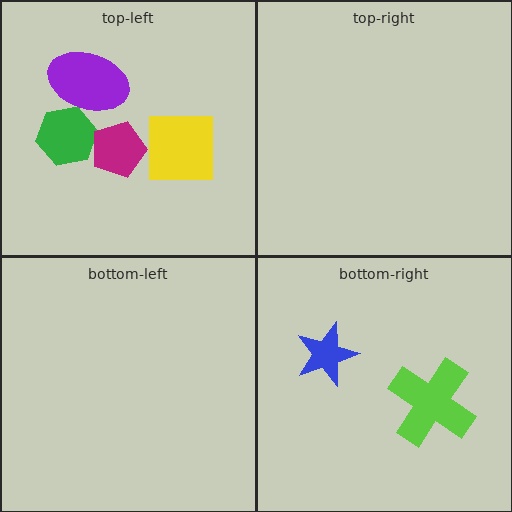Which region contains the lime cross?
The bottom-right region.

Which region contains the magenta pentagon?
The top-left region.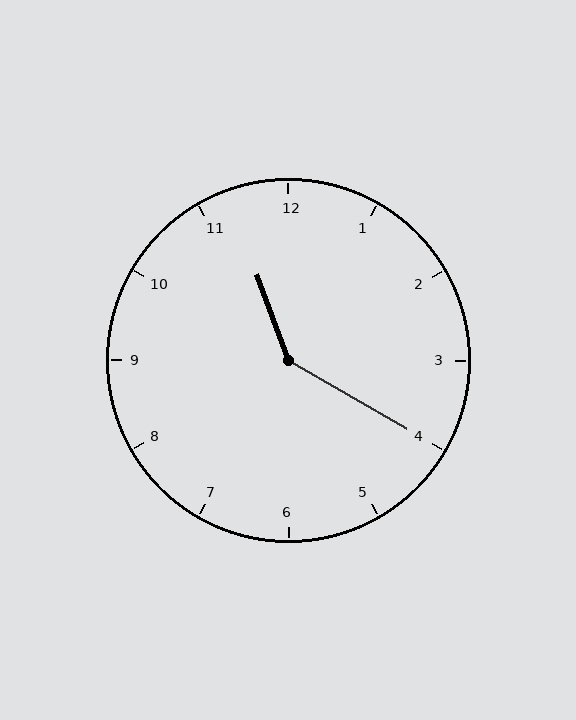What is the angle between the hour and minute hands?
Approximately 140 degrees.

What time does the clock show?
11:20.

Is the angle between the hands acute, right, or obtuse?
It is obtuse.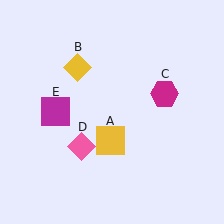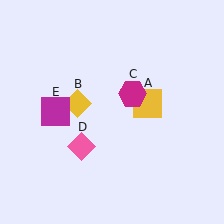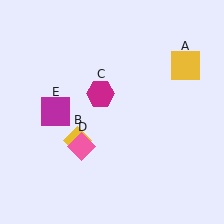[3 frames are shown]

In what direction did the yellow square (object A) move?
The yellow square (object A) moved up and to the right.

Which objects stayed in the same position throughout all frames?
Pink diamond (object D) and magenta square (object E) remained stationary.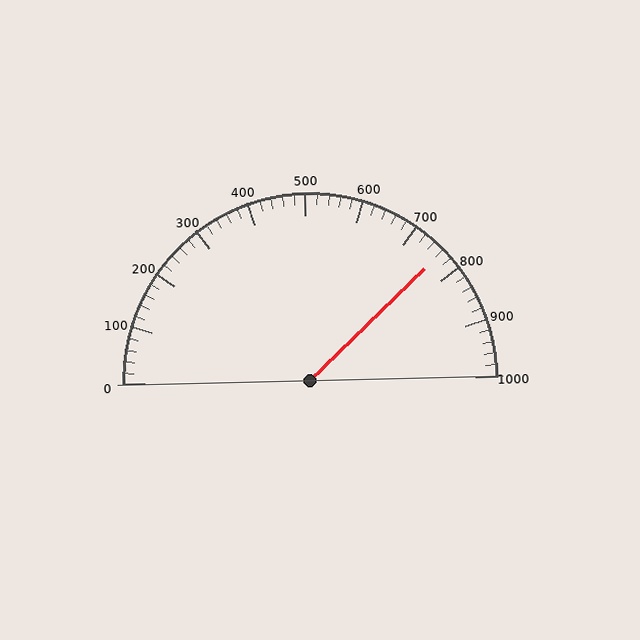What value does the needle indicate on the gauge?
The needle indicates approximately 760.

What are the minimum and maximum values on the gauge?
The gauge ranges from 0 to 1000.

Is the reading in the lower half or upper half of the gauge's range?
The reading is in the upper half of the range (0 to 1000).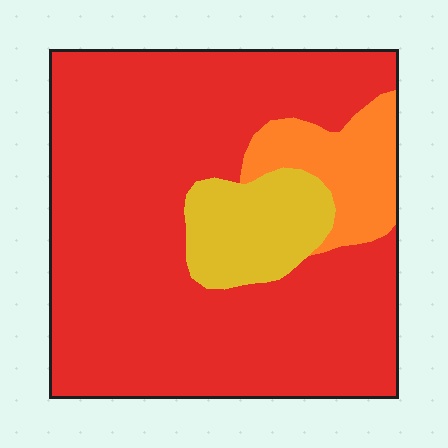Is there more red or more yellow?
Red.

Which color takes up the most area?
Red, at roughly 75%.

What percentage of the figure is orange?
Orange covers roughly 10% of the figure.